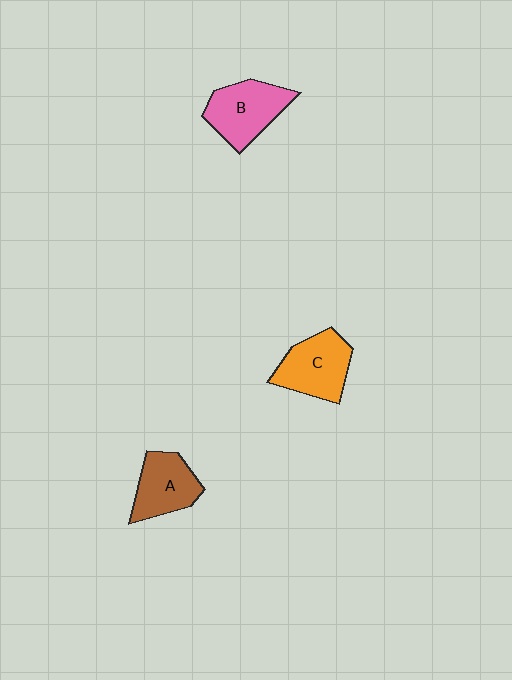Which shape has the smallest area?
Shape A (brown).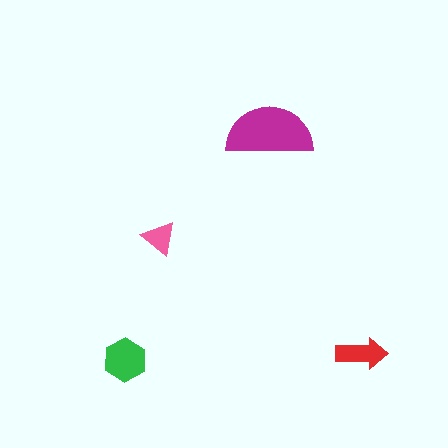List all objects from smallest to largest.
The pink triangle, the red arrow, the green hexagon, the magenta semicircle.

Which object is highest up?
The magenta semicircle is topmost.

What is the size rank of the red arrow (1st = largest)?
3rd.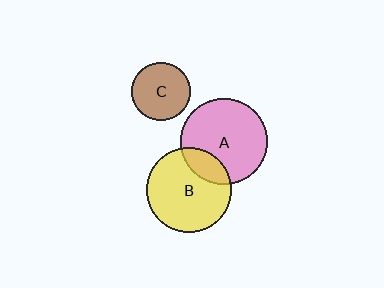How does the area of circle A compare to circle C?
Approximately 2.2 times.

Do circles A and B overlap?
Yes.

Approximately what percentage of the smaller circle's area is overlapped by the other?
Approximately 20%.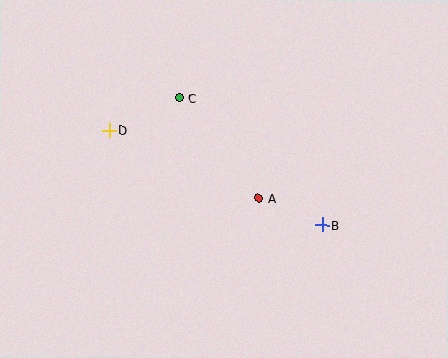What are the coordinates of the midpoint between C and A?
The midpoint between C and A is at (219, 148).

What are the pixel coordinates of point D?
Point D is at (109, 131).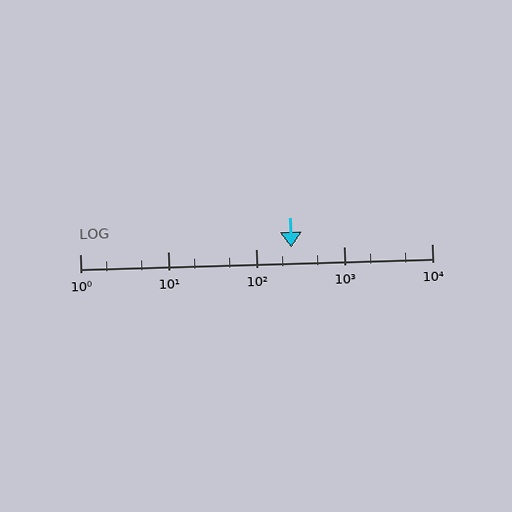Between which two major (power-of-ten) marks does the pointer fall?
The pointer is between 100 and 1000.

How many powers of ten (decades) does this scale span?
The scale spans 4 decades, from 1 to 10000.